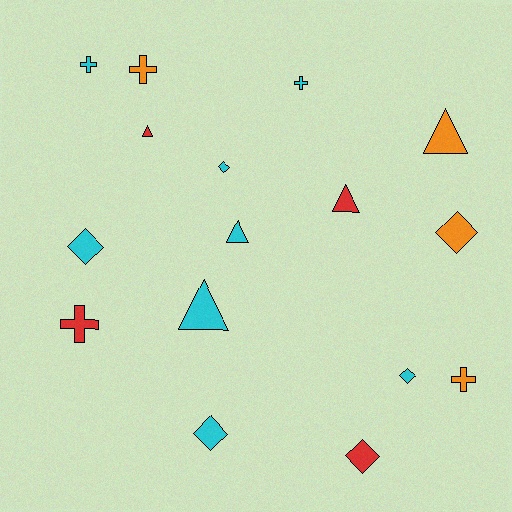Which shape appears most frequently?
Diamond, with 6 objects.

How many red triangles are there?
There are 2 red triangles.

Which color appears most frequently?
Cyan, with 8 objects.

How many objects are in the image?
There are 16 objects.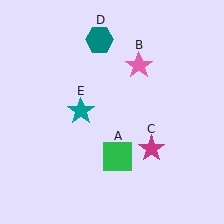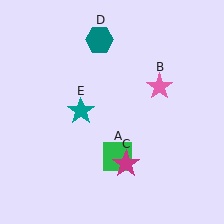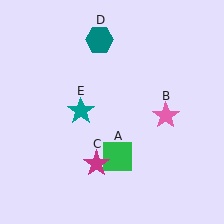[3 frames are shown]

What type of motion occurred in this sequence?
The pink star (object B), magenta star (object C) rotated clockwise around the center of the scene.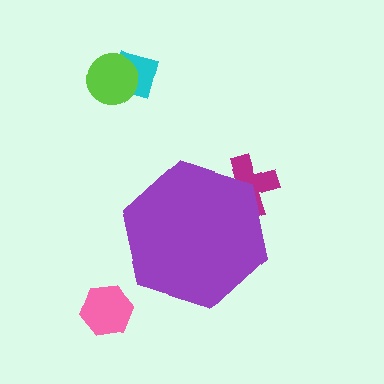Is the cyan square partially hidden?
No, the cyan square is fully visible.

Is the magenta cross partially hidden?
Yes, the magenta cross is partially hidden behind the purple hexagon.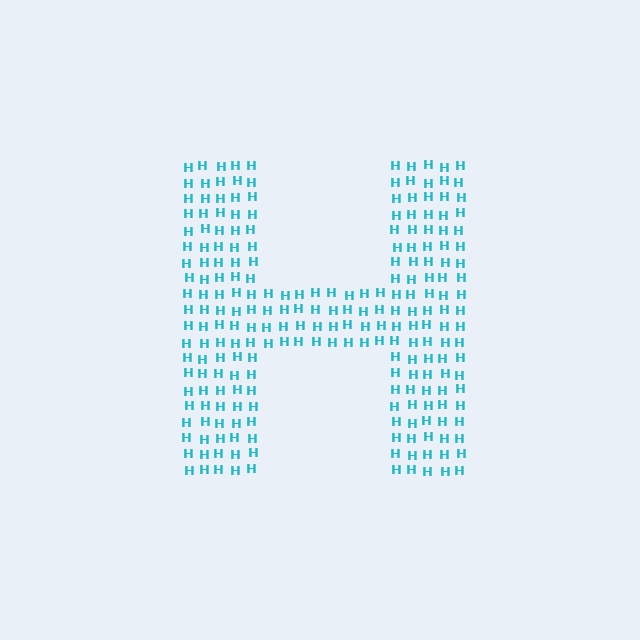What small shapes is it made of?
It is made of small letter H's.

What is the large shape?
The large shape is the letter H.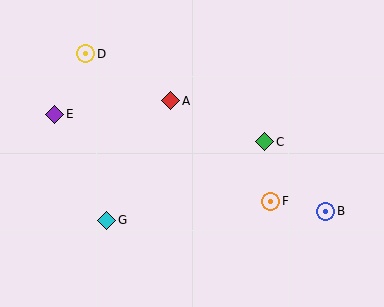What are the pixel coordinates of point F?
Point F is at (271, 201).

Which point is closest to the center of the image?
Point A at (171, 101) is closest to the center.